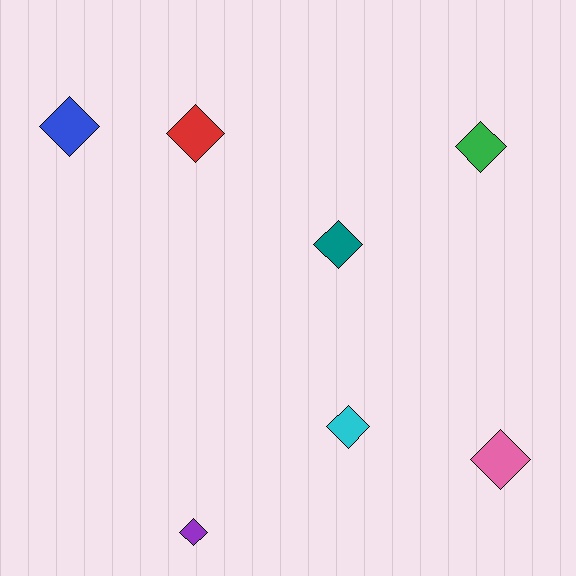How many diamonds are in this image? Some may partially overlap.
There are 7 diamonds.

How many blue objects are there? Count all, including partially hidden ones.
There is 1 blue object.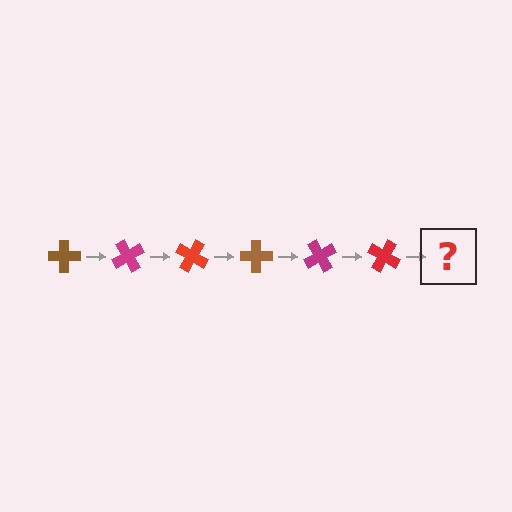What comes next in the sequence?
The next element should be a brown cross, rotated 360 degrees from the start.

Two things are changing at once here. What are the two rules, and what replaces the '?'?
The two rules are that it rotates 60 degrees each step and the color cycles through brown, magenta, and red. The '?' should be a brown cross, rotated 360 degrees from the start.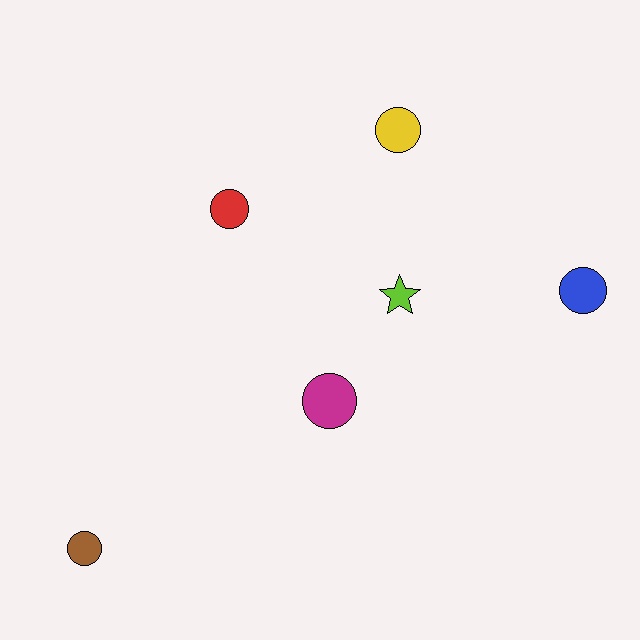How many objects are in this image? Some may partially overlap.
There are 6 objects.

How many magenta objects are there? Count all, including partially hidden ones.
There is 1 magenta object.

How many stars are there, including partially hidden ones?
There is 1 star.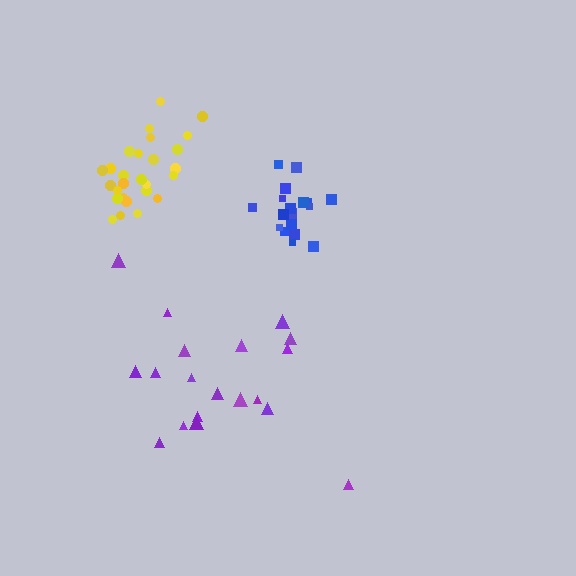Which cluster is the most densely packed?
Blue.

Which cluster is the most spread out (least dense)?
Purple.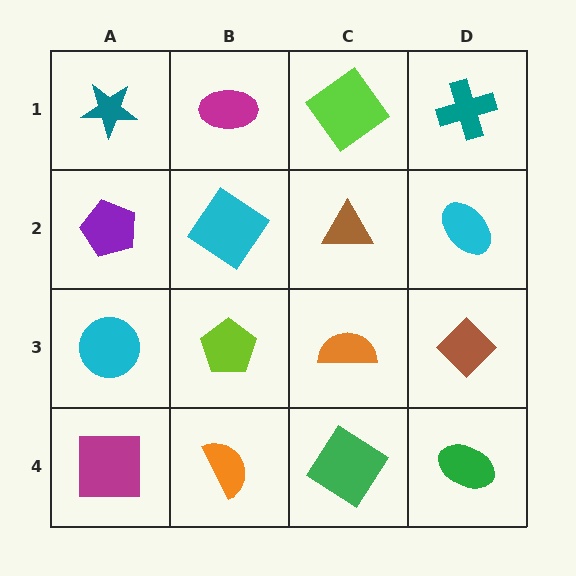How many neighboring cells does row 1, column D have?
2.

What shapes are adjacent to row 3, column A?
A purple pentagon (row 2, column A), a magenta square (row 4, column A), a lime pentagon (row 3, column B).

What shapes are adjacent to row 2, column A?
A teal star (row 1, column A), a cyan circle (row 3, column A), a cyan diamond (row 2, column B).